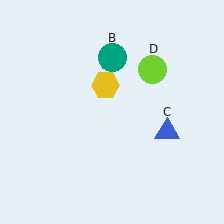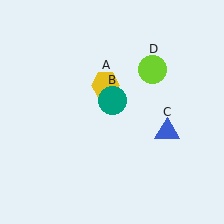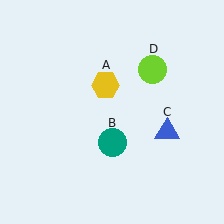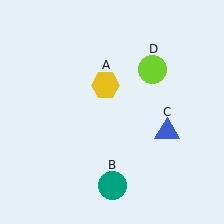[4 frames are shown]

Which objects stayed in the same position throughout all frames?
Yellow hexagon (object A) and blue triangle (object C) and lime circle (object D) remained stationary.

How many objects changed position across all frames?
1 object changed position: teal circle (object B).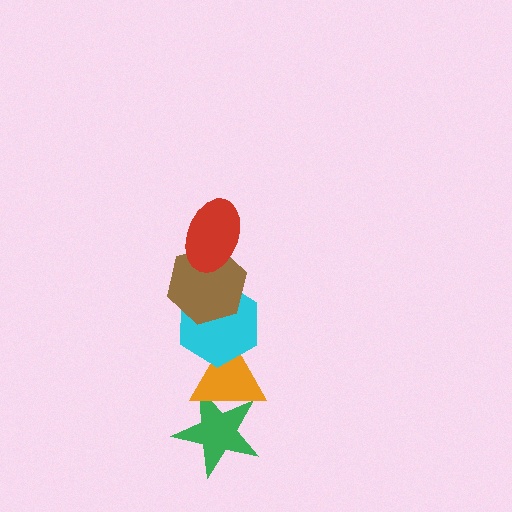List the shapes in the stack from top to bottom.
From top to bottom: the red ellipse, the brown hexagon, the cyan hexagon, the orange triangle, the green star.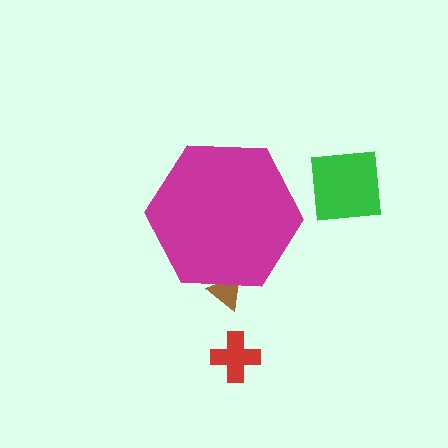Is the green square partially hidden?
No, the green square is fully visible.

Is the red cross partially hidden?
No, the red cross is fully visible.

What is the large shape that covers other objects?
A magenta hexagon.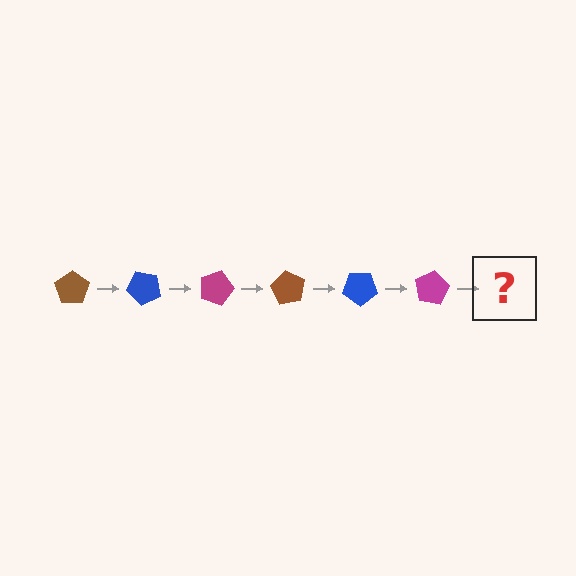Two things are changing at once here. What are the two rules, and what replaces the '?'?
The two rules are that it rotates 45 degrees each step and the color cycles through brown, blue, and magenta. The '?' should be a brown pentagon, rotated 270 degrees from the start.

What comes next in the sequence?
The next element should be a brown pentagon, rotated 270 degrees from the start.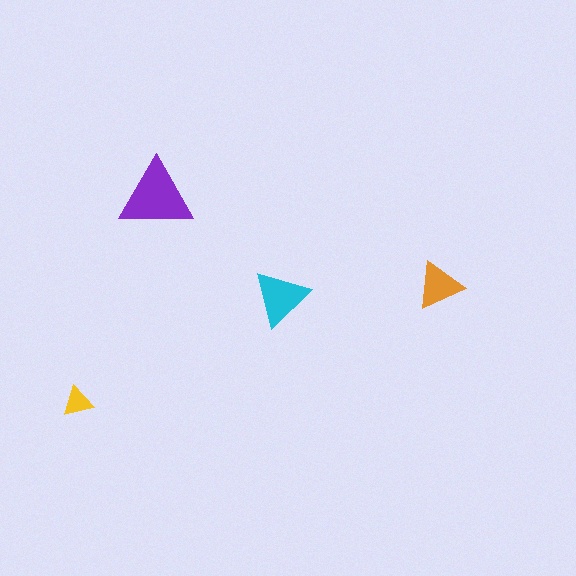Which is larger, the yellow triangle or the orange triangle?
The orange one.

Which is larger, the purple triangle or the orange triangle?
The purple one.